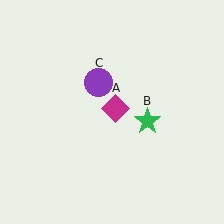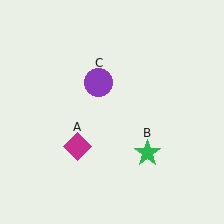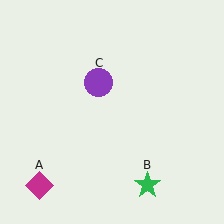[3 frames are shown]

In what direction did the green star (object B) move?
The green star (object B) moved down.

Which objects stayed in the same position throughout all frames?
Purple circle (object C) remained stationary.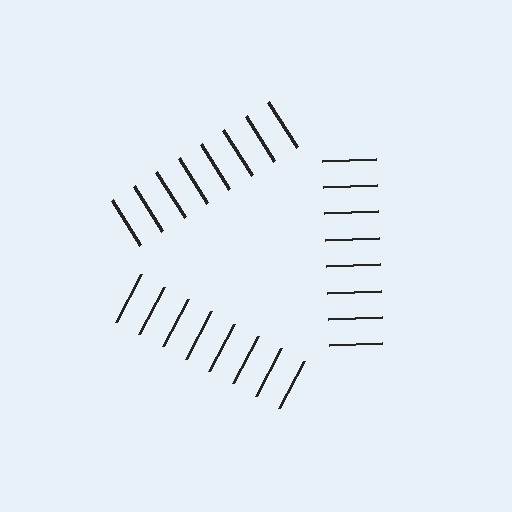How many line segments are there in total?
24 — 8 along each of the 3 edges.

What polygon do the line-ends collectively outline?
An illusory triangle — the line segments terminate on its edges but no continuous stroke is drawn.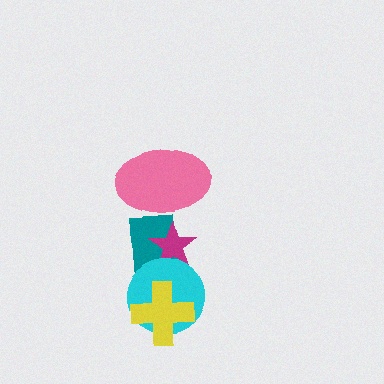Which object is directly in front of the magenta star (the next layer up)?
The cyan circle is directly in front of the magenta star.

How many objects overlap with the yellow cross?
1 object overlaps with the yellow cross.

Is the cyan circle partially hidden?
Yes, it is partially covered by another shape.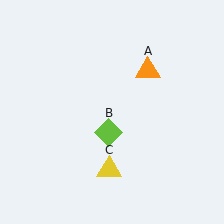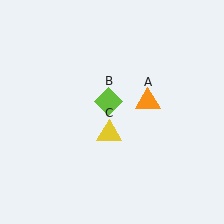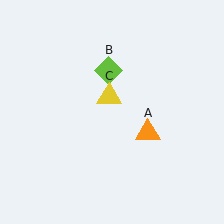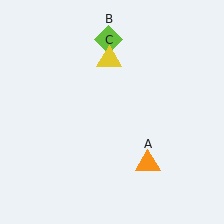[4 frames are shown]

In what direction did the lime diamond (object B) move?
The lime diamond (object B) moved up.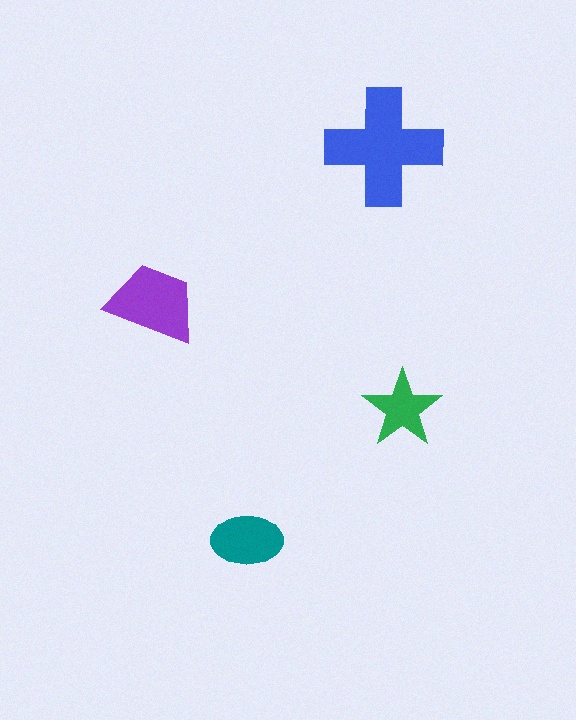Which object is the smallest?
The green star.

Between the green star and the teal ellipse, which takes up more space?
The teal ellipse.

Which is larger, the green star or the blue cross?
The blue cross.